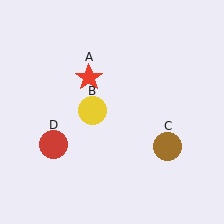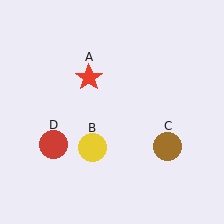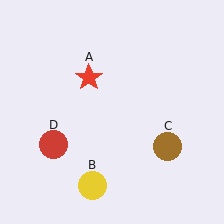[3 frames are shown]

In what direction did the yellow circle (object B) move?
The yellow circle (object B) moved down.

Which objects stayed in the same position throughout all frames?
Red star (object A) and brown circle (object C) and red circle (object D) remained stationary.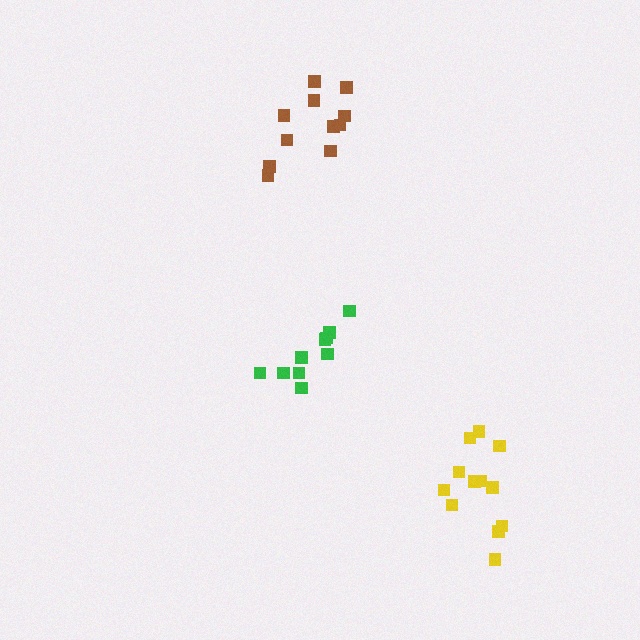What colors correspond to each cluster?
The clusters are colored: yellow, green, brown.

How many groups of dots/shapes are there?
There are 3 groups.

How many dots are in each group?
Group 1: 12 dots, Group 2: 10 dots, Group 3: 11 dots (33 total).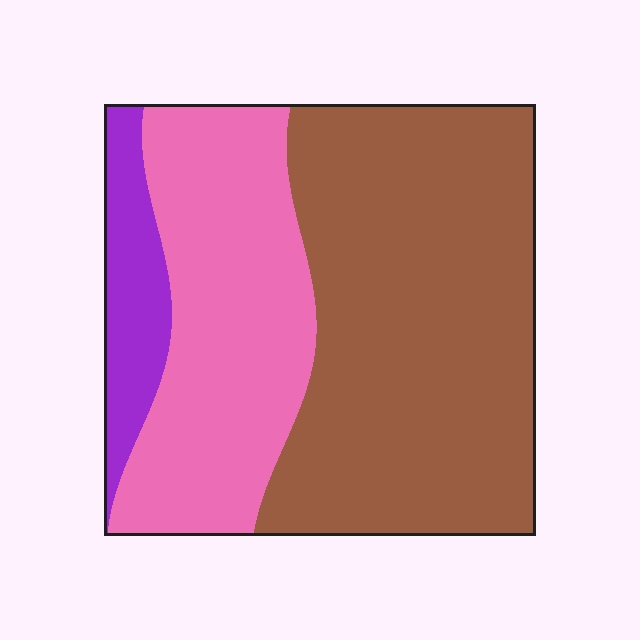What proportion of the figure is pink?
Pink takes up between a quarter and a half of the figure.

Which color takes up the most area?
Brown, at roughly 55%.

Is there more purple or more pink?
Pink.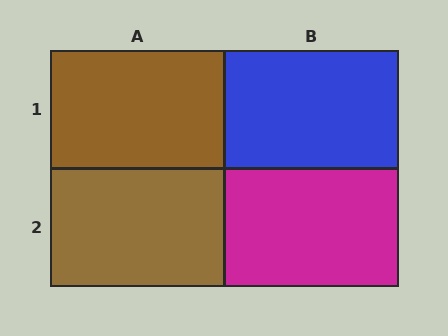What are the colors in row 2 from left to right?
Brown, magenta.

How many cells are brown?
2 cells are brown.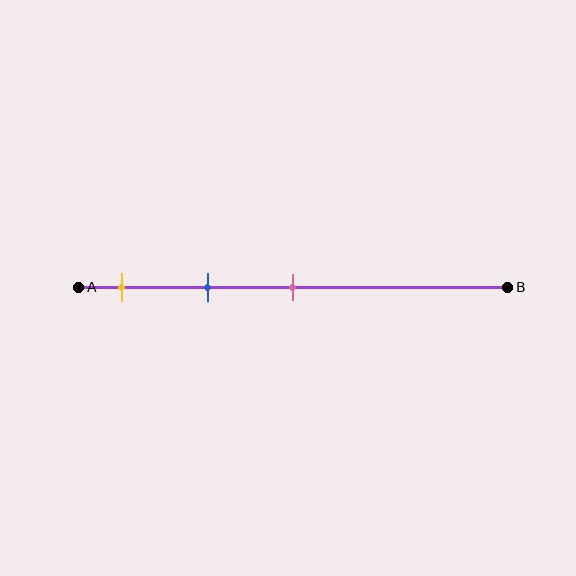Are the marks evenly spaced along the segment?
Yes, the marks are approximately evenly spaced.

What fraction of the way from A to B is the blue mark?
The blue mark is approximately 30% (0.3) of the way from A to B.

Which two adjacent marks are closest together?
The yellow and blue marks are the closest adjacent pair.